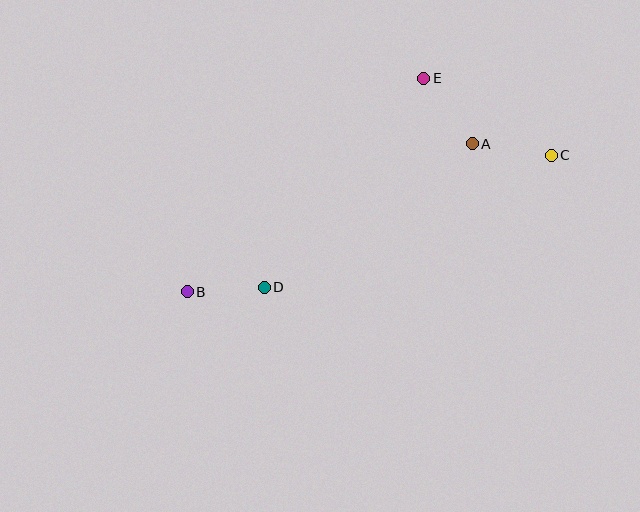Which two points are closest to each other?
Points B and D are closest to each other.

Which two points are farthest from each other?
Points B and C are farthest from each other.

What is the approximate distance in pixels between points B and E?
The distance between B and E is approximately 319 pixels.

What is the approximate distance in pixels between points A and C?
The distance between A and C is approximately 80 pixels.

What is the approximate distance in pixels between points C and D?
The distance between C and D is approximately 316 pixels.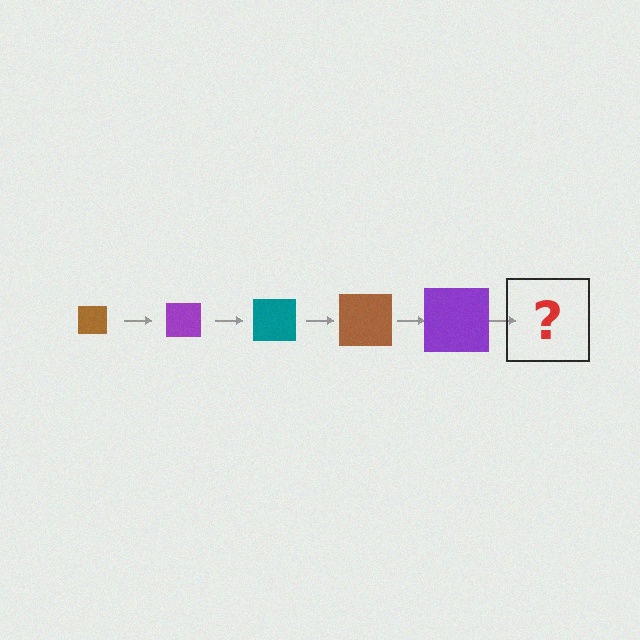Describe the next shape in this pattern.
It should be a teal square, larger than the previous one.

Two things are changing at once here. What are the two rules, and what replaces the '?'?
The two rules are that the square grows larger each step and the color cycles through brown, purple, and teal. The '?' should be a teal square, larger than the previous one.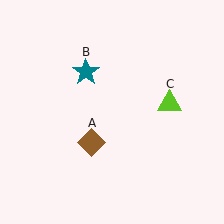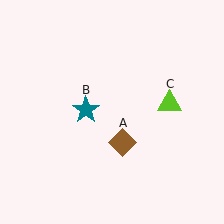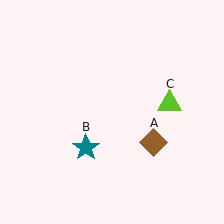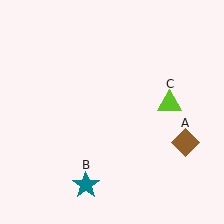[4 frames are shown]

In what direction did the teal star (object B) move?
The teal star (object B) moved down.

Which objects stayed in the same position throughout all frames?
Lime triangle (object C) remained stationary.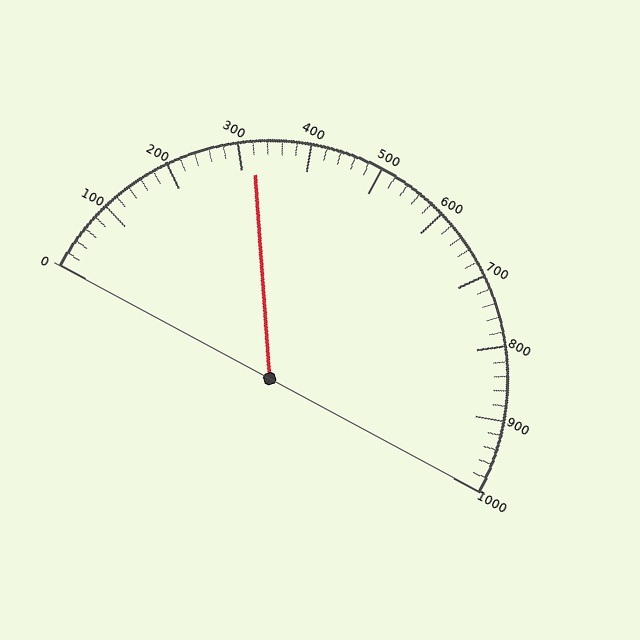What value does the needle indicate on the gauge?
The needle indicates approximately 320.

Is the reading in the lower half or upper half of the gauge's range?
The reading is in the lower half of the range (0 to 1000).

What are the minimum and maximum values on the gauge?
The gauge ranges from 0 to 1000.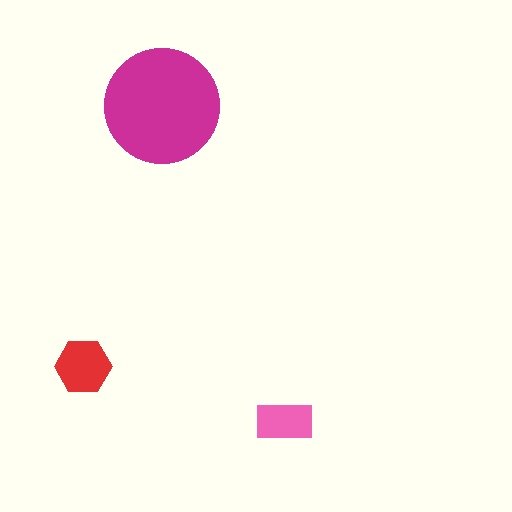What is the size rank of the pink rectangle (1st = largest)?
3rd.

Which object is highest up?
The magenta circle is topmost.